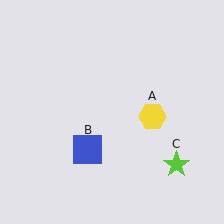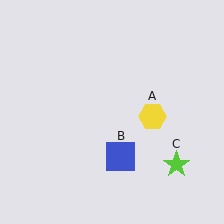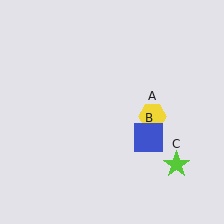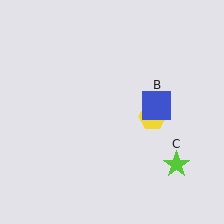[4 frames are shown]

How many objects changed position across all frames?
1 object changed position: blue square (object B).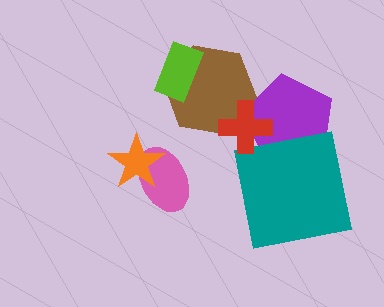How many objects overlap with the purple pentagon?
3 objects overlap with the purple pentagon.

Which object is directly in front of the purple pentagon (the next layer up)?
The brown hexagon is directly in front of the purple pentagon.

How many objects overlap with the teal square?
1 object overlaps with the teal square.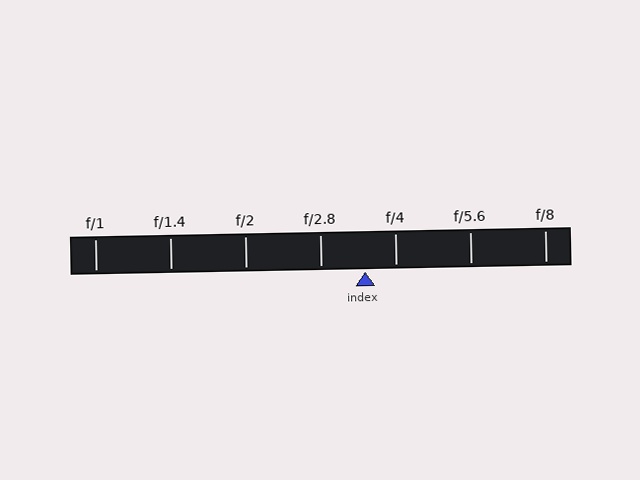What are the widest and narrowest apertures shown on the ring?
The widest aperture shown is f/1 and the narrowest is f/8.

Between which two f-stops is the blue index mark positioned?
The index mark is between f/2.8 and f/4.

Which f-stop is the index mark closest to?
The index mark is closest to f/4.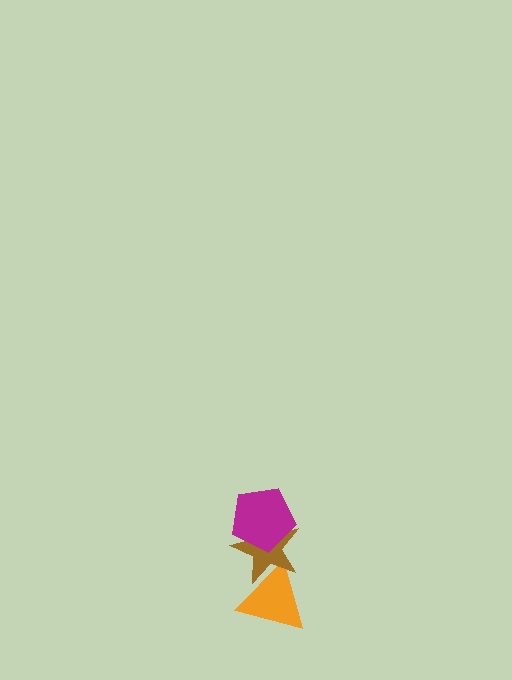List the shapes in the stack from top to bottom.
From top to bottom: the magenta pentagon, the brown star, the orange triangle.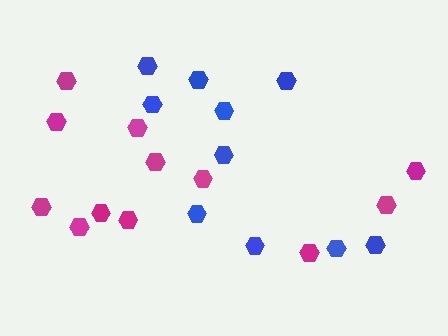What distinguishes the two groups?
There are 2 groups: one group of magenta hexagons (12) and one group of blue hexagons (10).